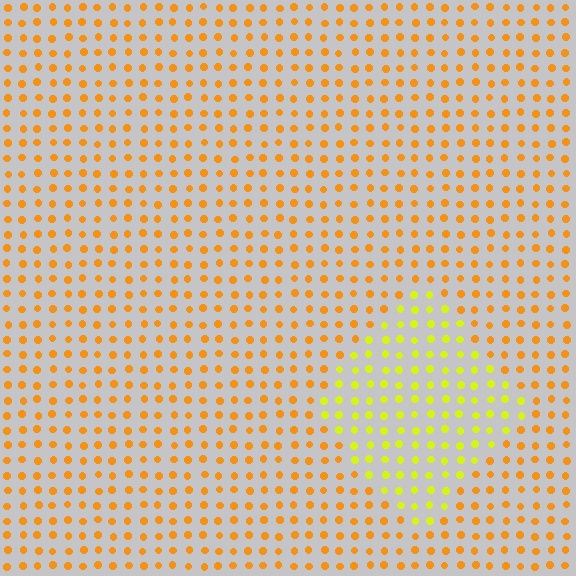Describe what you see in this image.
The image is filled with small orange elements in a uniform arrangement. A diamond-shaped region is visible where the elements are tinted to a slightly different hue, forming a subtle color boundary.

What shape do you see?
I see a diamond.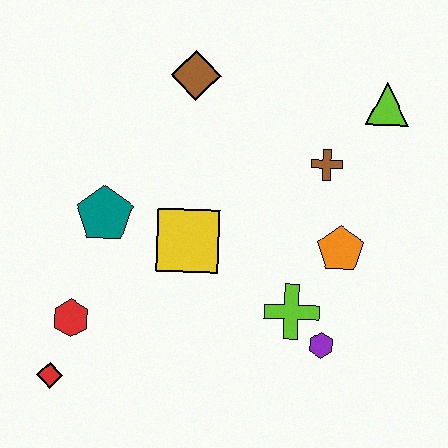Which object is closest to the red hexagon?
The red diamond is closest to the red hexagon.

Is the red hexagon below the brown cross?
Yes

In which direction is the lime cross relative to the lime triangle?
The lime cross is below the lime triangle.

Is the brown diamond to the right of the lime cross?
No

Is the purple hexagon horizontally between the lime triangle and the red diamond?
Yes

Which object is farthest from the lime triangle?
The red diamond is farthest from the lime triangle.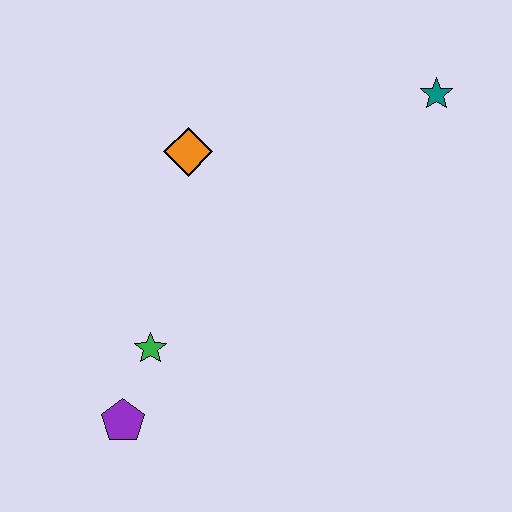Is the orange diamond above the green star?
Yes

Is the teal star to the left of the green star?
No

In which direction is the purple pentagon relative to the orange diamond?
The purple pentagon is below the orange diamond.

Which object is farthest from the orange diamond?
The purple pentagon is farthest from the orange diamond.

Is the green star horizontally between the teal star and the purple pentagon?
Yes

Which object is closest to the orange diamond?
The green star is closest to the orange diamond.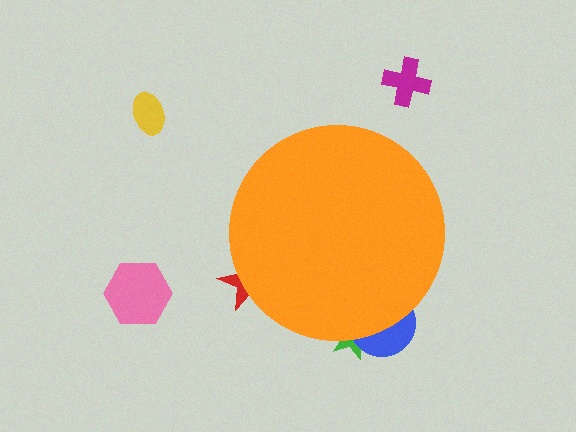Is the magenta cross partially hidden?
No, the magenta cross is fully visible.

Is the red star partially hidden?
Yes, the red star is partially hidden behind the orange circle.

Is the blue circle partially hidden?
Yes, the blue circle is partially hidden behind the orange circle.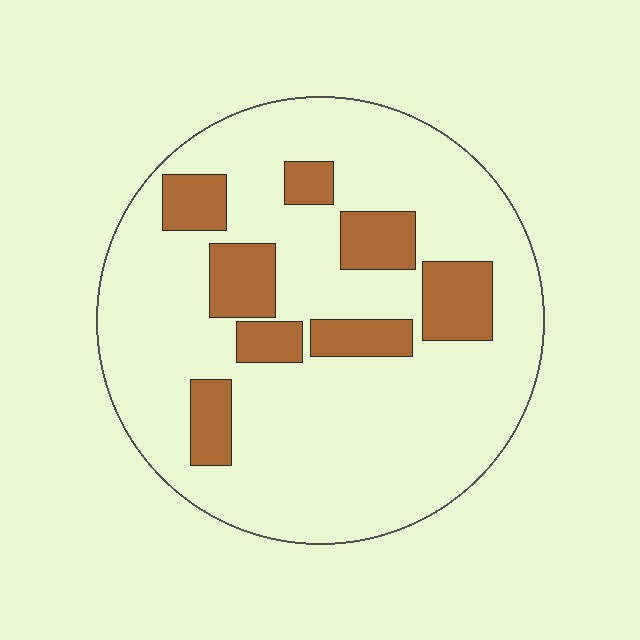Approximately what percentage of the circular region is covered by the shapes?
Approximately 20%.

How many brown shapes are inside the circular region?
8.